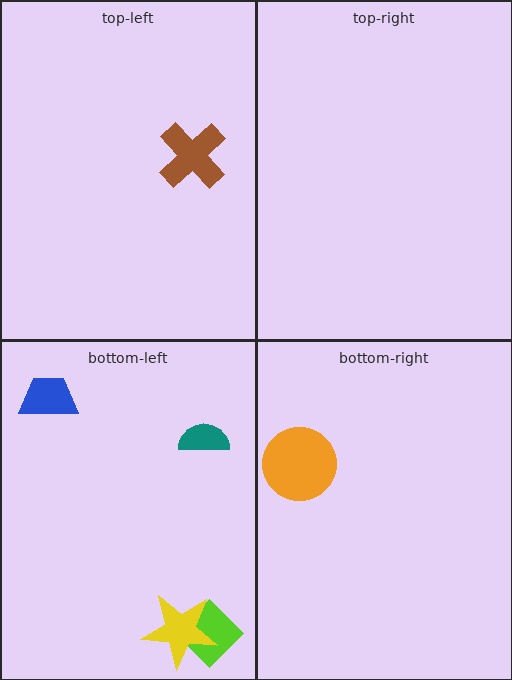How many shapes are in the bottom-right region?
1.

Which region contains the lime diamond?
The bottom-left region.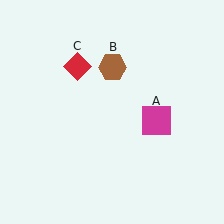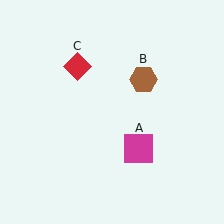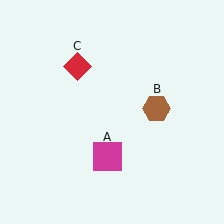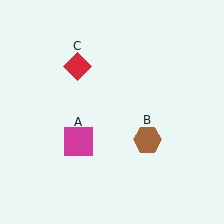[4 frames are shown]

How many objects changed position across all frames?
2 objects changed position: magenta square (object A), brown hexagon (object B).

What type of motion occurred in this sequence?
The magenta square (object A), brown hexagon (object B) rotated clockwise around the center of the scene.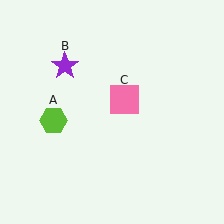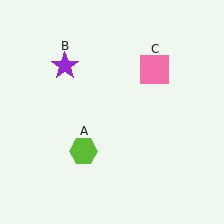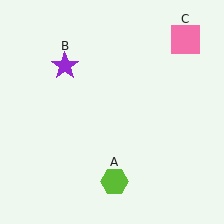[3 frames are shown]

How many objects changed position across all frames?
2 objects changed position: lime hexagon (object A), pink square (object C).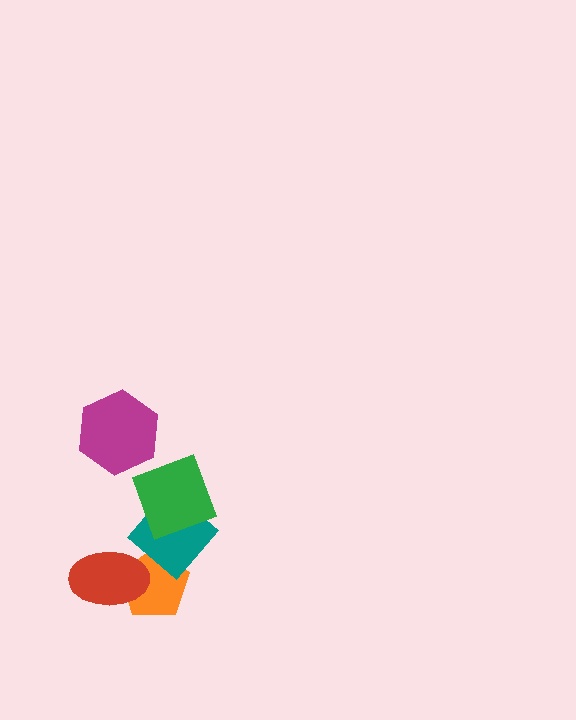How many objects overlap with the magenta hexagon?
0 objects overlap with the magenta hexagon.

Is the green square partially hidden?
No, no other shape covers it.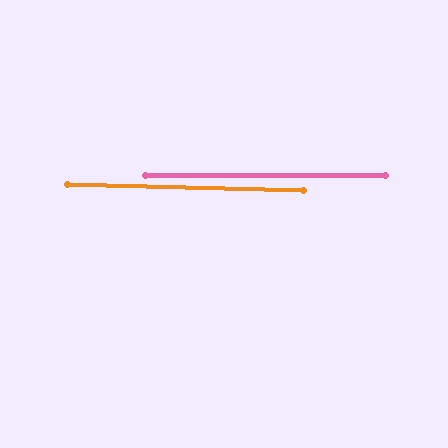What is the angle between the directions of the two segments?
Approximately 1 degree.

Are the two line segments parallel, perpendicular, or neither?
Parallel — their directions differ by only 1.3°.